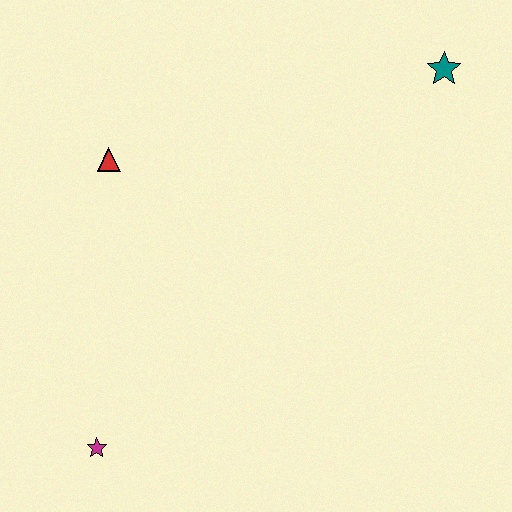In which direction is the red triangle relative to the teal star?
The red triangle is to the left of the teal star.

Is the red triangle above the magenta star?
Yes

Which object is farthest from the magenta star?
The teal star is farthest from the magenta star.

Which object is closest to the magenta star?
The red triangle is closest to the magenta star.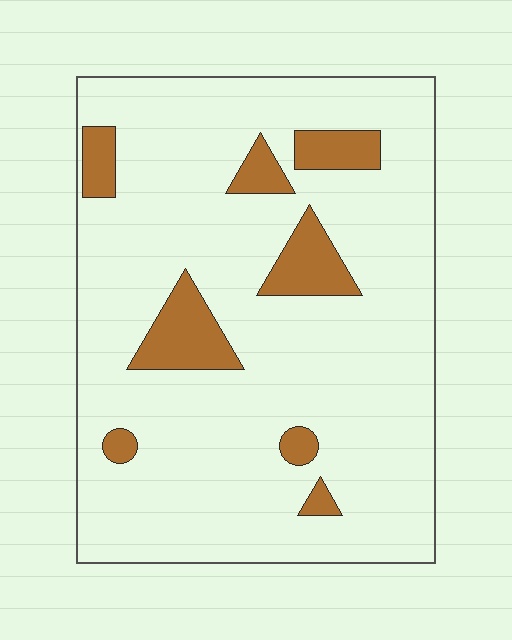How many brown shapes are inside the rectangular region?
8.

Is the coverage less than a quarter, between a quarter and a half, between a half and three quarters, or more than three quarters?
Less than a quarter.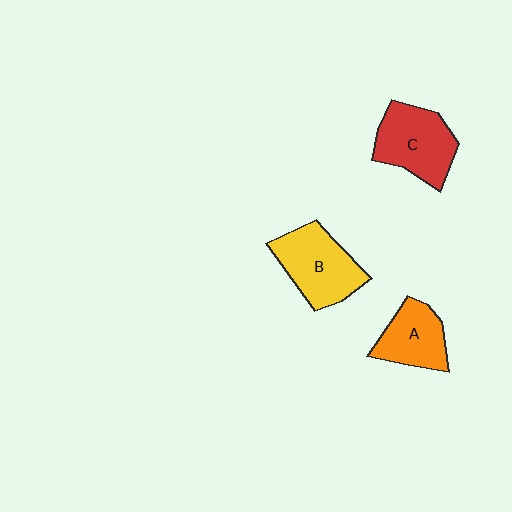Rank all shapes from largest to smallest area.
From largest to smallest: B (yellow), C (red), A (orange).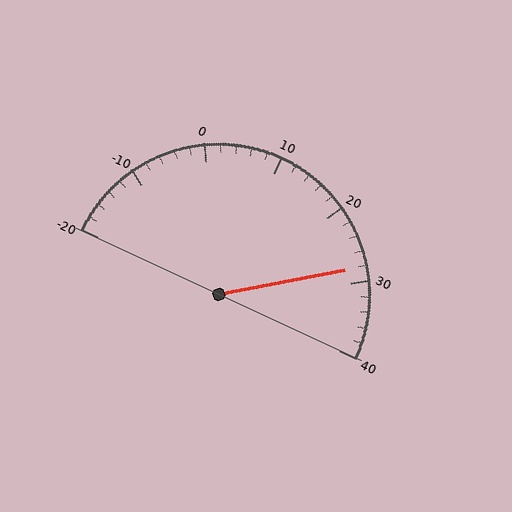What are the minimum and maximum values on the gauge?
The gauge ranges from -20 to 40.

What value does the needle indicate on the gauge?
The needle indicates approximately 28.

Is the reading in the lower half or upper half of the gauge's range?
The reading is in the upper half of the range (-20 to 40).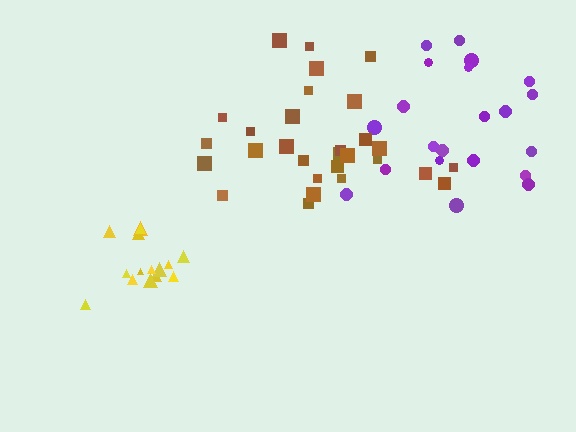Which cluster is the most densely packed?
Yellow.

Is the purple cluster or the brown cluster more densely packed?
Purple.